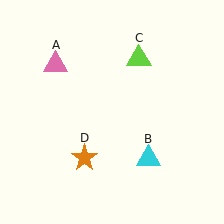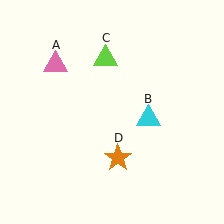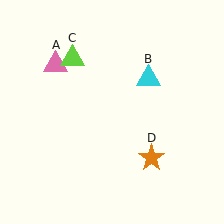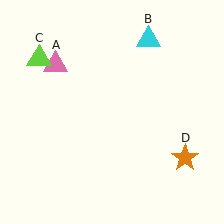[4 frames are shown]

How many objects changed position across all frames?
3 objects changed position: cyan triangle (object B), lime triangle (object C), orange star (object D).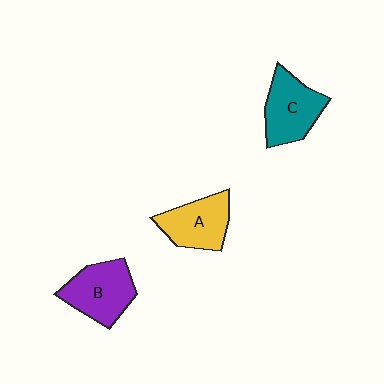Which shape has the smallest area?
Shape A (yellow).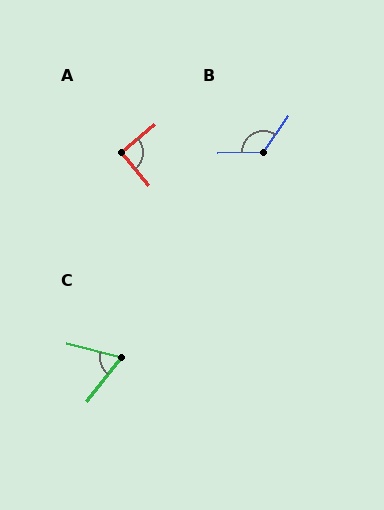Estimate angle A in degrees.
Approximately 90 degrees.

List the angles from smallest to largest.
C (66°), A (90°), B (126°).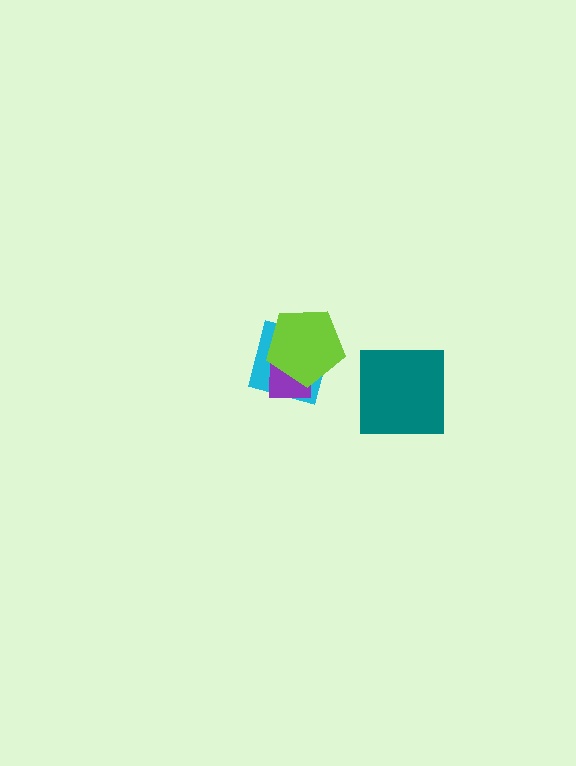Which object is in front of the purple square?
The lime pentagon is in front of the purple square.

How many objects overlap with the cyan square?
2 objects overlap with the cyan square.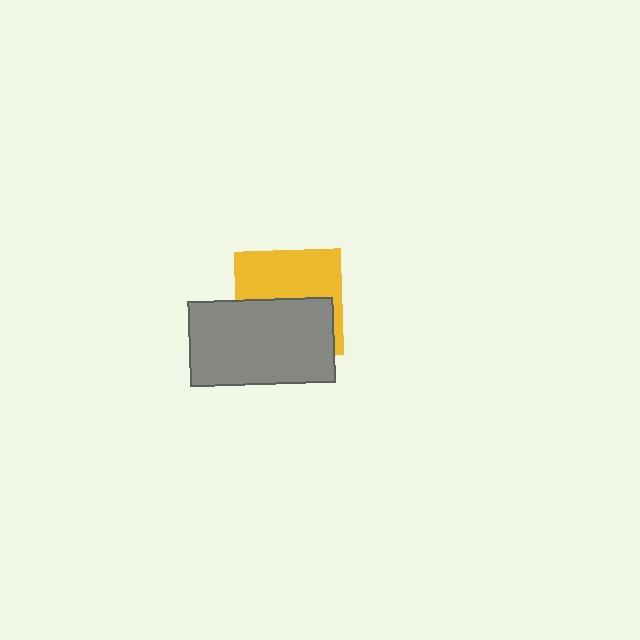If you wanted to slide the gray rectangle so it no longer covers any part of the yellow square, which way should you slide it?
Slide it down — that is the most direct way to separate the two shapes.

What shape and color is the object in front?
The object in front is a gray rectangle.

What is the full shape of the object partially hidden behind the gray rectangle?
The partially hidden object is a yellow square.